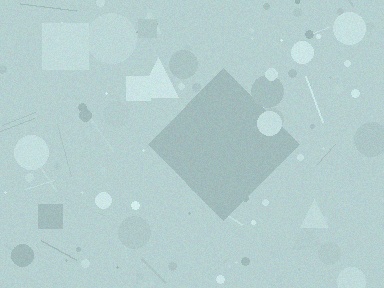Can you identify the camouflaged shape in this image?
The camouflaged shape is a diamond.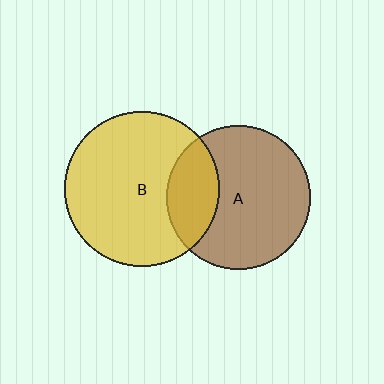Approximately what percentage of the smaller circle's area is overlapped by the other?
Approximately 25%.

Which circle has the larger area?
Circle B (yellow).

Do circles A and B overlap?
Yes.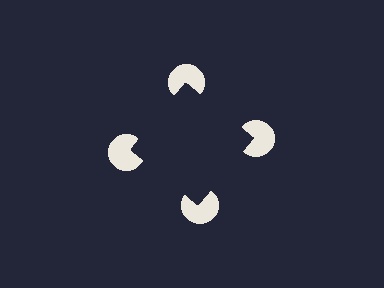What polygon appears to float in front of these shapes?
An illusory square — its edges are inferred from the aligned wedge cuts in the pac-man discs, not physically drawn.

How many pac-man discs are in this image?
There are 4 — one at each vertex of the illusory square.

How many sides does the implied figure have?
4 sides.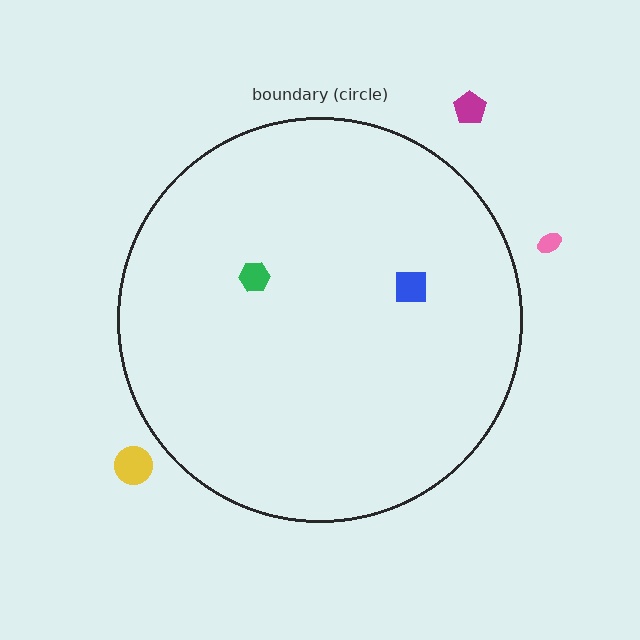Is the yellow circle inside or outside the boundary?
Outside.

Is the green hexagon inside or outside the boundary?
Inside.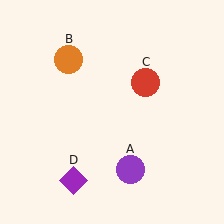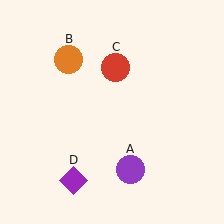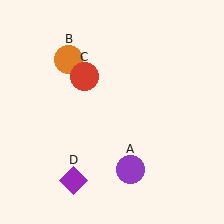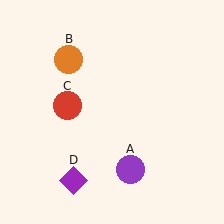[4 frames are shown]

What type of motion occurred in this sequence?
The red circle (object C) rotated counterclockwise around the center of the scene.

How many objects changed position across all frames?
1 object changed position: red circle (object C).